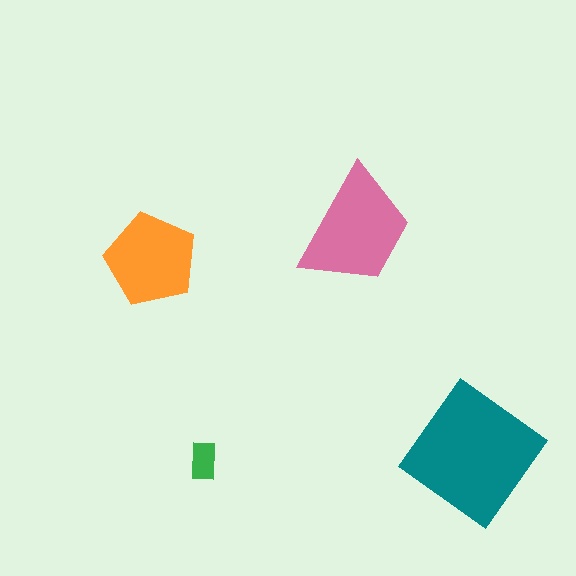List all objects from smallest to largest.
The green rectangle, the orange pentagon, the pink trapezoid, the teal diamond.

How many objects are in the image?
There are 4 objects in the image.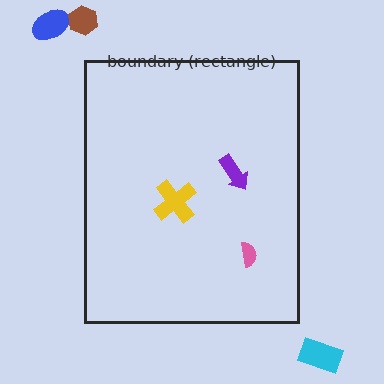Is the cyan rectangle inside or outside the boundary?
Outside.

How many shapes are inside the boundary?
3 inside, 3 outside.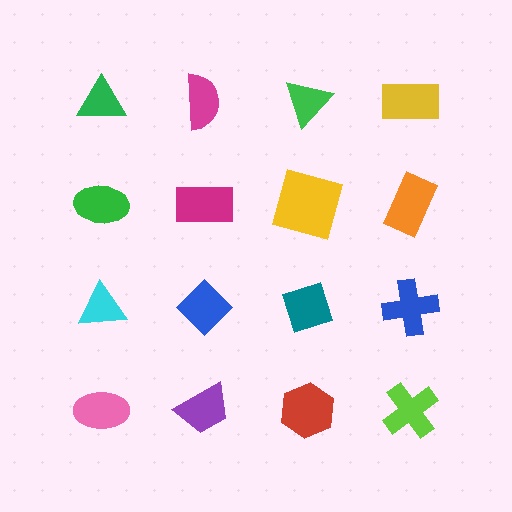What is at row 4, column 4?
A lime cross.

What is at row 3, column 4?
A blue cross.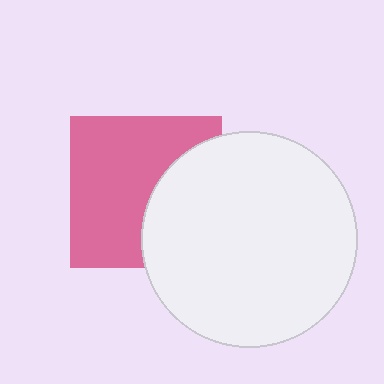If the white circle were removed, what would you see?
You would see the complete pink square.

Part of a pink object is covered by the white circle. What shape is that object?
It is a square.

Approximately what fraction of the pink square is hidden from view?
Roughly 37% of the pink square is hidden behind the white circle.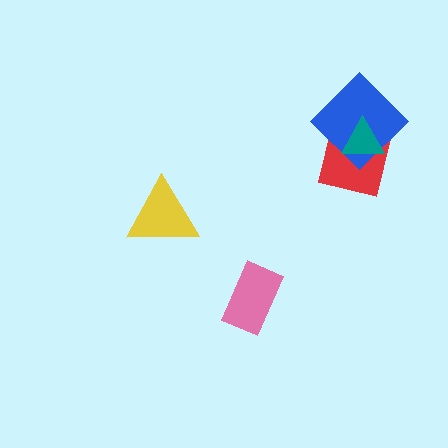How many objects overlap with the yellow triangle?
0 objects overlap with the yellow triangle.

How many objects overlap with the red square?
2 objects overlap with the red square.